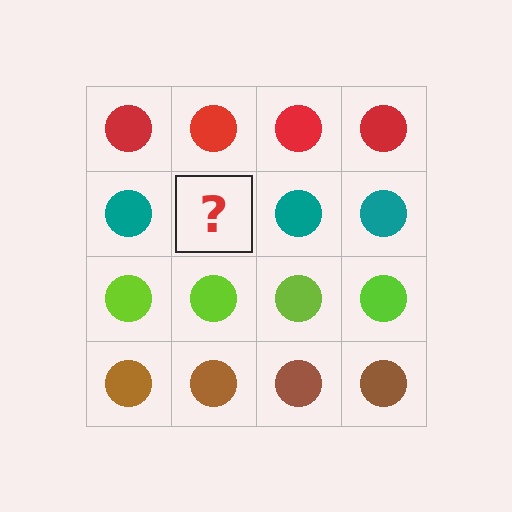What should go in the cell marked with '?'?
The missing cell should contain a teal circle.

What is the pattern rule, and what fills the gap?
The rule is that each row has a consistent color. The gap should be filled with a teal circle.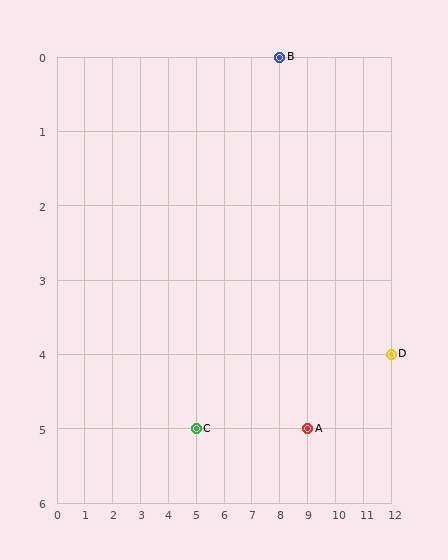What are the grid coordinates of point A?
Point A is at grid coordinates (9, 5).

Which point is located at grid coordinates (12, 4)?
Point D is at (12, 4).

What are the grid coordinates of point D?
Point D is at grid coordinates (12, 4).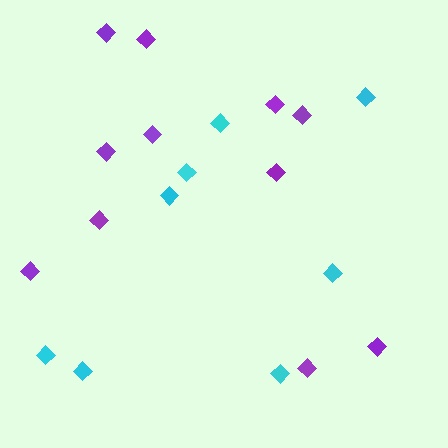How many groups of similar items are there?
There are 2 groups: one group of purple diamonds (11) and one group of cyan diamonds (8).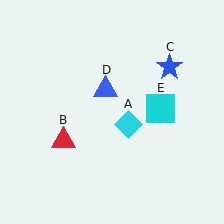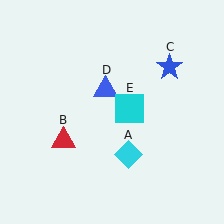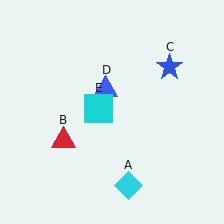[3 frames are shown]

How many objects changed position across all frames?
2 objects changed position: cyan diamond (object A), cyan square (object E).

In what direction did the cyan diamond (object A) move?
The cyan diamond (object A) moved down.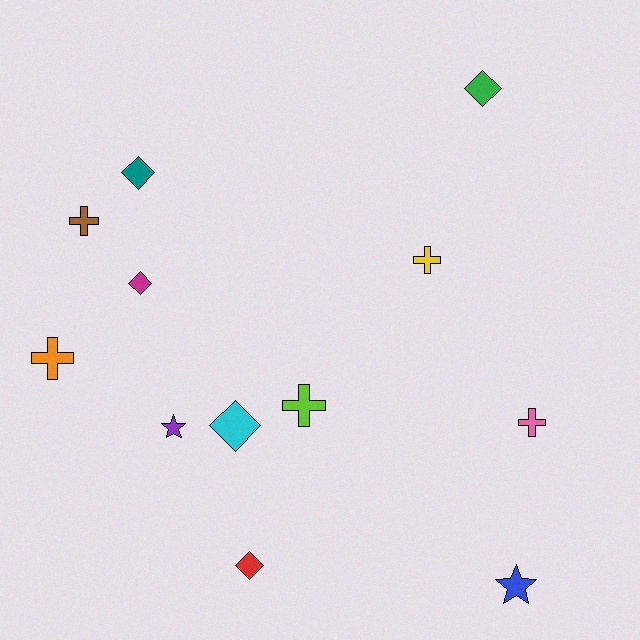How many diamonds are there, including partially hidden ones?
There are 5 diamonds.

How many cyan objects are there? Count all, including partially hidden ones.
There is 1 cyan object.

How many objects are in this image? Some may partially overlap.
There are 12 objects.